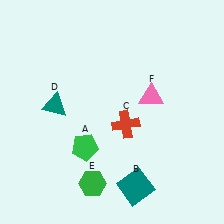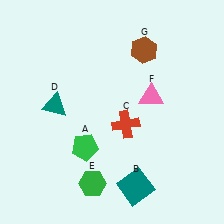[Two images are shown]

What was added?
A brown hexagon (G) was added in Image 2.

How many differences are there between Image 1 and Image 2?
There is 1 difference between the two images.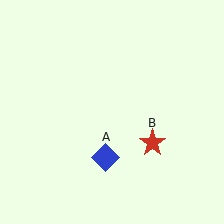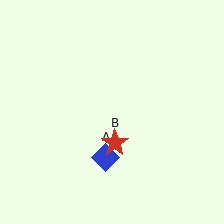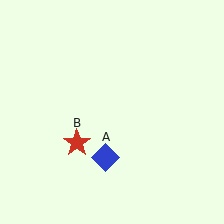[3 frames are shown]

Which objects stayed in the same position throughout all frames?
Blue diamond (object A) remained stationary.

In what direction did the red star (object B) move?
The red star (object B) moved left.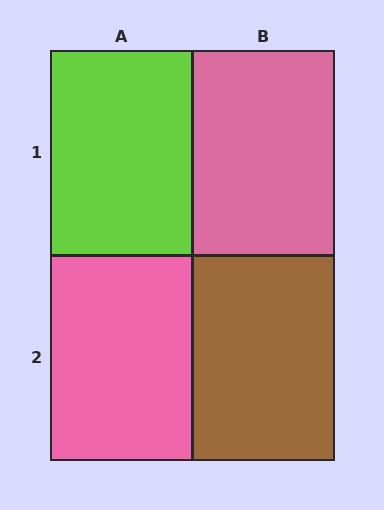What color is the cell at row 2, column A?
Pink.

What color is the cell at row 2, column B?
Brown.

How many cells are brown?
1 cell is brown.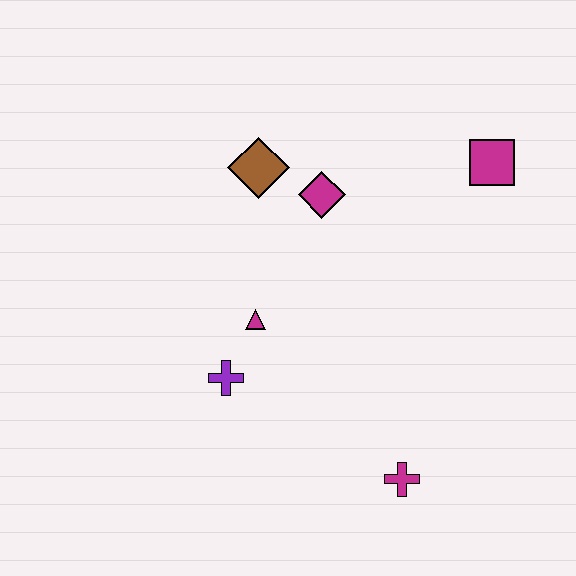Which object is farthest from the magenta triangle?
The magenta square is farthest from the magenta triangle.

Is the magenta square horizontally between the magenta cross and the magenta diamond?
No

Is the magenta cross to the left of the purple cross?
No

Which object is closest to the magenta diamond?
The brown diamond is closest to the magenta diamond.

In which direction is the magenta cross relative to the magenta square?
The magenta cross is below the magenta square.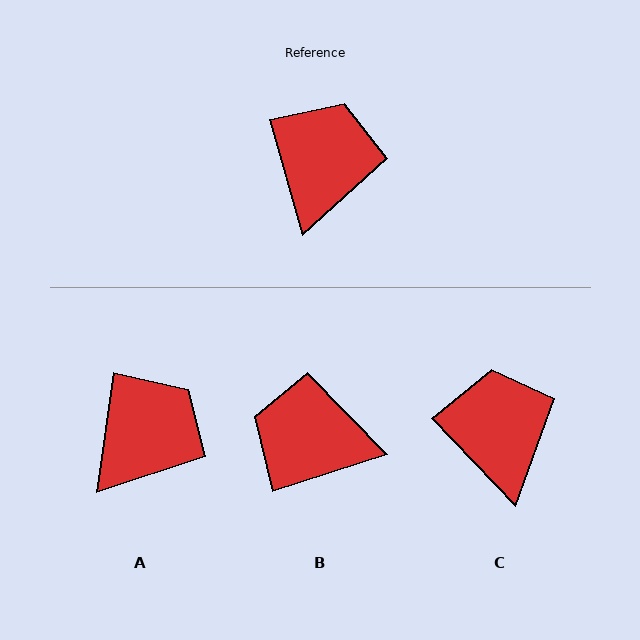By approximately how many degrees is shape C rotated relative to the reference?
Approximately 28 degrees counter-clockwise.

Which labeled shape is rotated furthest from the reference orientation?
B, about 92 degrees away.